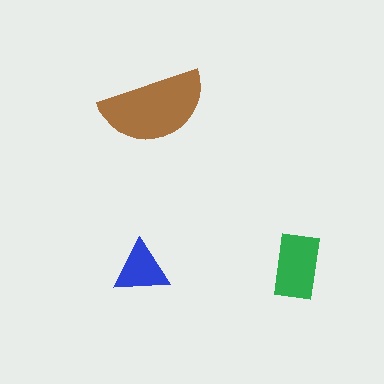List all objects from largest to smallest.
The brown semicircle, the green rectangle, the blue triangle.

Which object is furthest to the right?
The green rectangle is rightmost.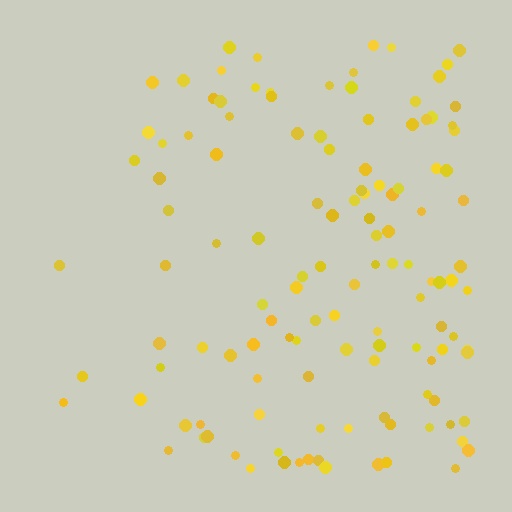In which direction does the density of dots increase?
From left to right, with the right side densest.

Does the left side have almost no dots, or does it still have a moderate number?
Still a moderate number, just noticeably fewer than the right.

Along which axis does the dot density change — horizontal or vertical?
Horizontal.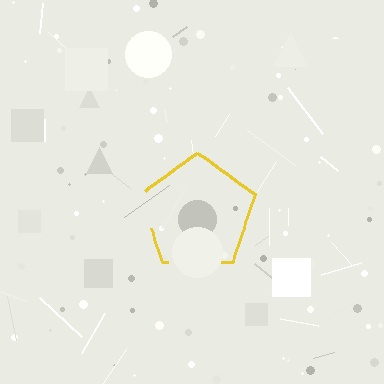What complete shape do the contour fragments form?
The contour fragments form a pentagon.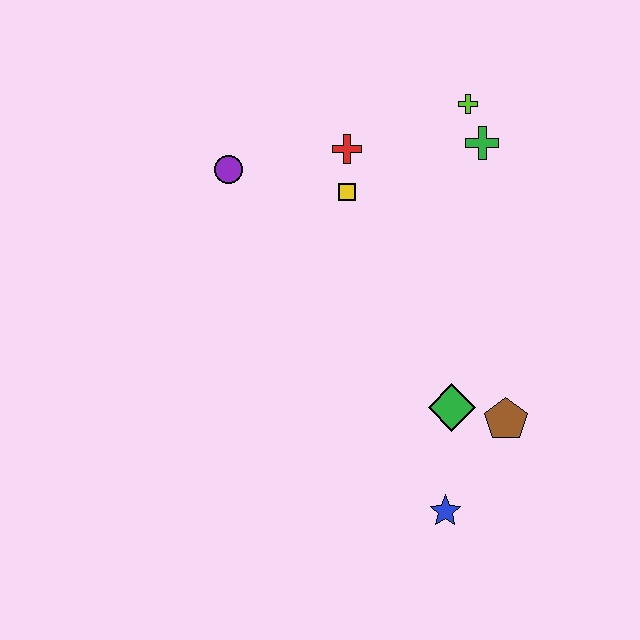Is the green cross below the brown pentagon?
No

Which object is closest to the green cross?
The lime cross is closest to the green cross.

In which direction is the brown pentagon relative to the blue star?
The brown pentagon is above the blue star.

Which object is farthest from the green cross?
The blue star is farthest from the green cross.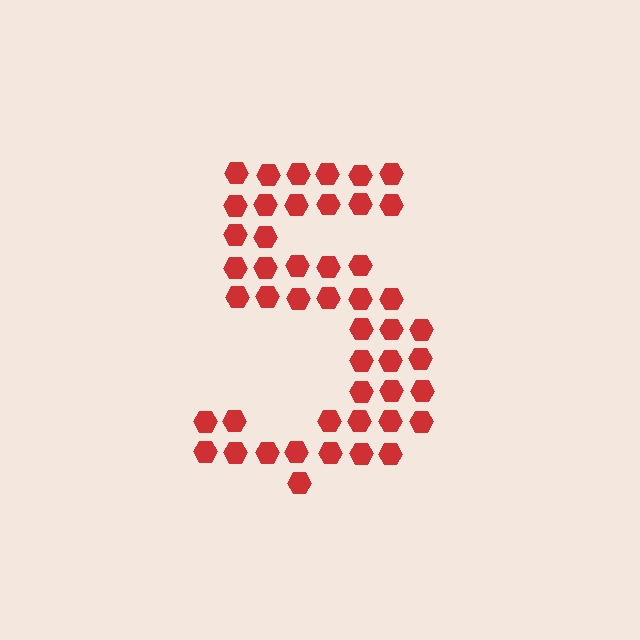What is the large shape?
The large shape is the digit 5.